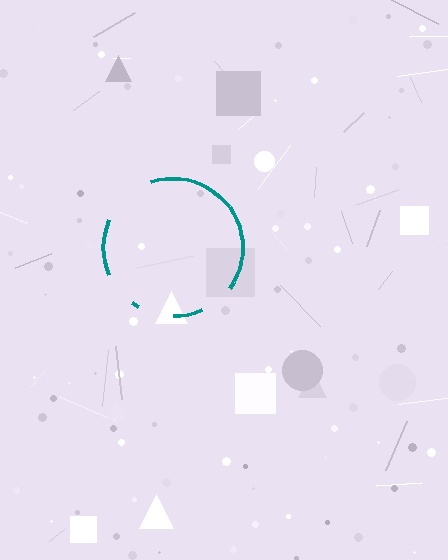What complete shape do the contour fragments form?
The contour fragments form a circle.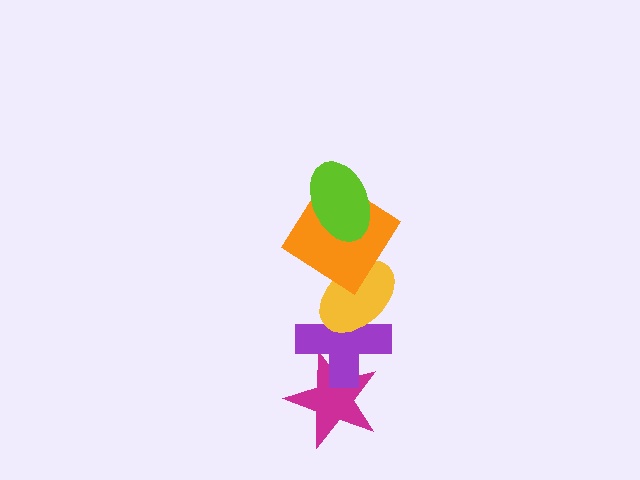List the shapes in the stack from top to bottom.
From top to bottom: the lime ellipse, the orange diamond, the yellow ellipse, the purple cross, the magenta star.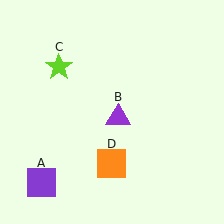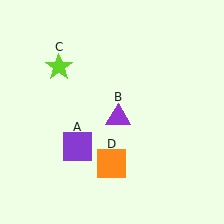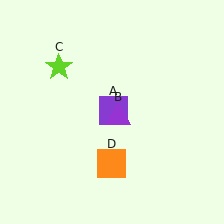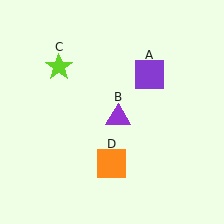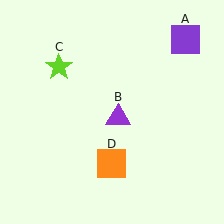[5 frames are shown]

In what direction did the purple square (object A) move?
The purple square (object A) moved up and to the right.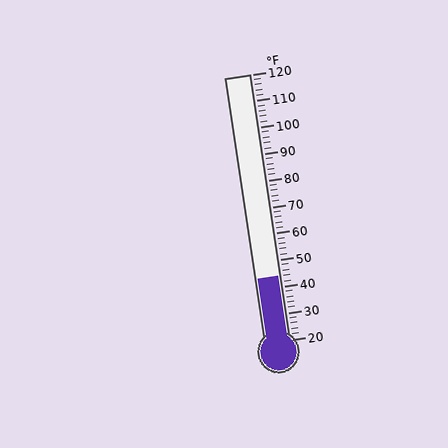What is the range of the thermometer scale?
The thermometer scale ranges from 20°F to 120°F.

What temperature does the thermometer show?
The thermometer shows approximately 44°F.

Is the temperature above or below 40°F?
The temperature is above 40°F.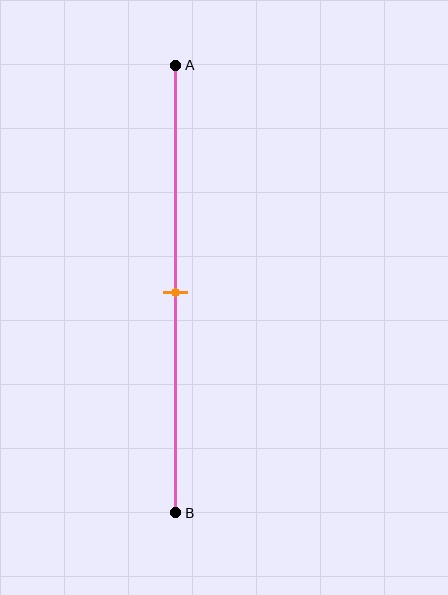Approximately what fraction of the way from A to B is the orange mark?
The orange mark is approximately 50% of the way from A to B.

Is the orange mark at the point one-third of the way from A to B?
No, the mark is at about 50% from A, not at the 33% one-third point.